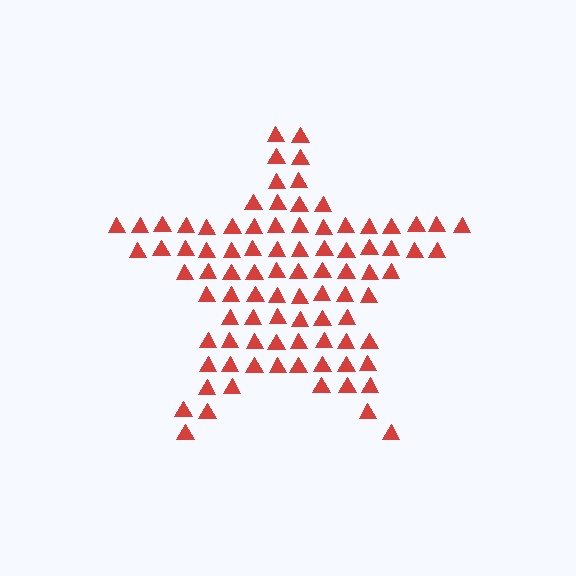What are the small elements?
The small elements are triangles.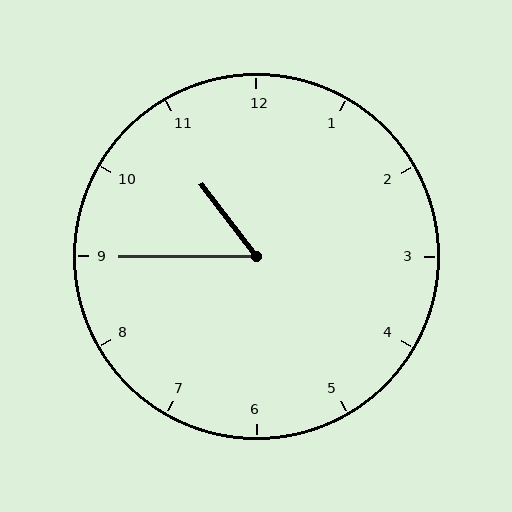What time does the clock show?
10:45.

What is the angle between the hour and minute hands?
Approximately 52 degrees.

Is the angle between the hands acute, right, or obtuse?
It is acute.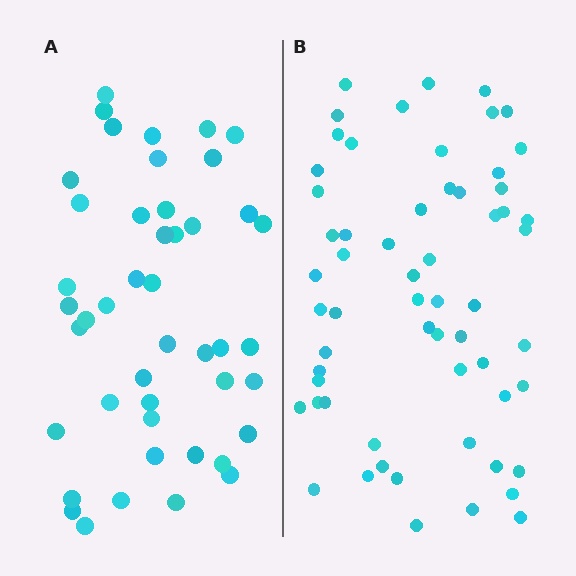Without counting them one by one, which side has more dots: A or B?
Region B (the right region) has more dots.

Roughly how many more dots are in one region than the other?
Region B has approximately 15 more dots than region A.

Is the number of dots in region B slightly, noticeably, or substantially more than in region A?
Region B has noticeably more, but not dramatically so. The ratio is roughly 1.3 to 1.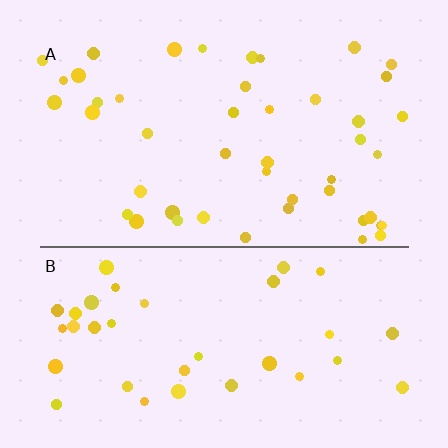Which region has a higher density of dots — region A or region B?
A (the top).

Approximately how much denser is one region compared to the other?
Approximately 1.3× — region A over region B.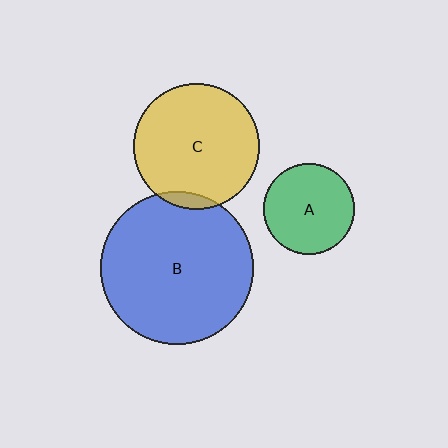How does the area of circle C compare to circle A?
Approximately 1.9 times.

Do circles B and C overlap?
Yes.